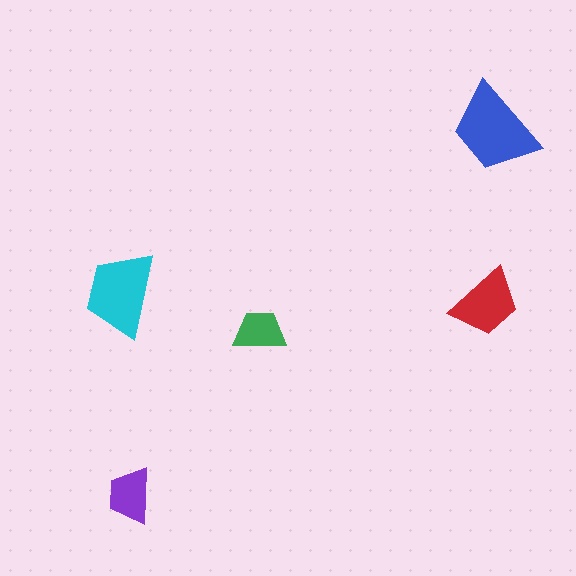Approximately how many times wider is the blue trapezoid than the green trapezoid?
About 1.5 times wider.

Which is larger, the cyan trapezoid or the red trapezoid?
The cyan one.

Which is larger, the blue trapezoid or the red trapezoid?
The blue one.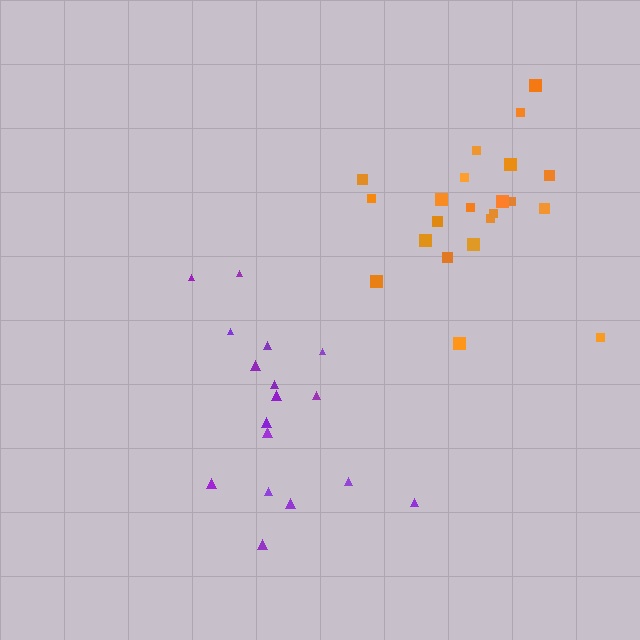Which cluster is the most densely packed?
Orange.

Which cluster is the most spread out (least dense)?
Purple.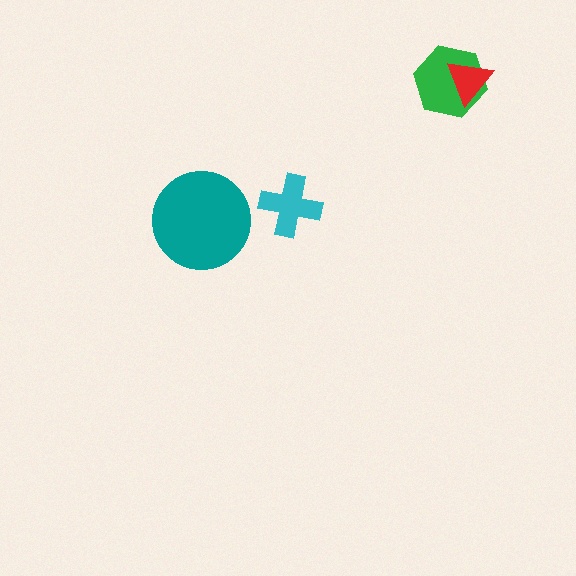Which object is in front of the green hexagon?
The red triangle is in front of the green hexagon.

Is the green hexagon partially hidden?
Yes, it is partially covered by another shape.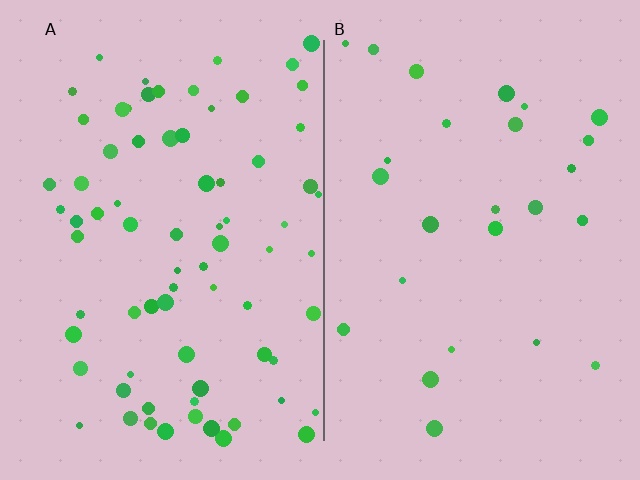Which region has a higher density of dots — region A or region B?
A (the left).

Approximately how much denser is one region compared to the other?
Approximately 2.9× — region A over region B.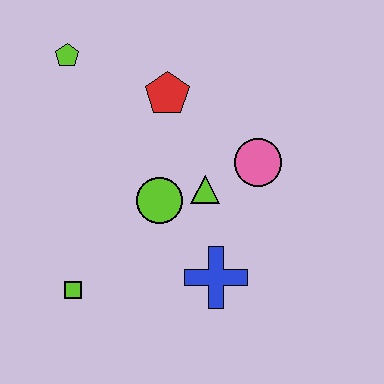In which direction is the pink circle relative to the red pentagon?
The pink circle is to the right of the red pentagon.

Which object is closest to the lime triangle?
The lime circle is closest to the lime triangle.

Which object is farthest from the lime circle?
The lime pentagon is farthest from the lime circle.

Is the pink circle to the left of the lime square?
No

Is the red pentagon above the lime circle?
Yes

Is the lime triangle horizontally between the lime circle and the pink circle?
Yes